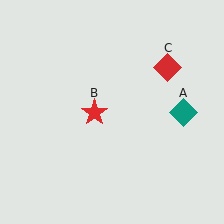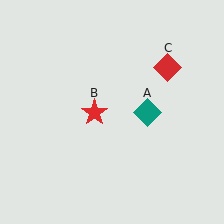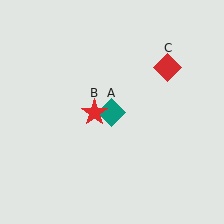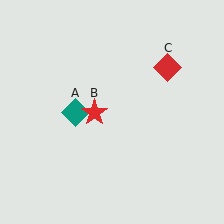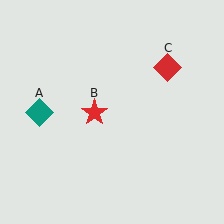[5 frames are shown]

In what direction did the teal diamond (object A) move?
The teal diamond (object A) moved left.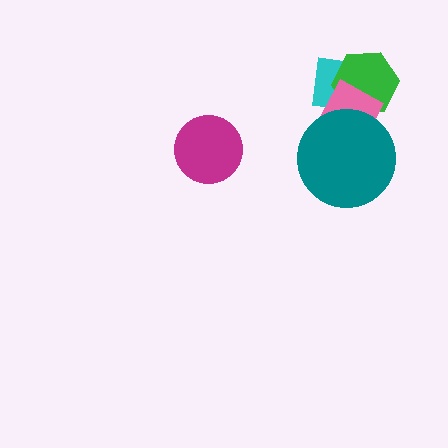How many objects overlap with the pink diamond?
3 objects overlap with the pink diamond.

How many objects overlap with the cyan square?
3 objects overlap with the cyan square.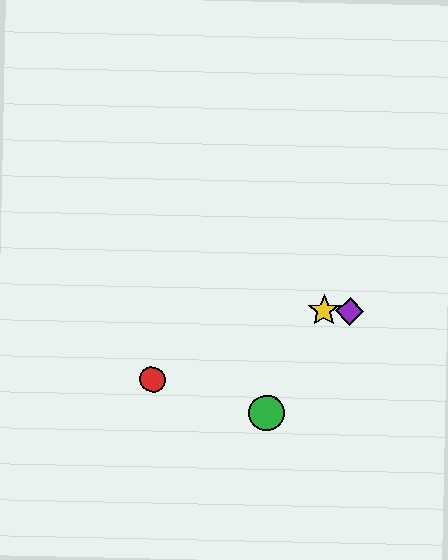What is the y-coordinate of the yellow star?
The yellow star is at y≈311.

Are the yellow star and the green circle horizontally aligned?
No, the yellow star is at y≈311 and the green circle is at y≈413.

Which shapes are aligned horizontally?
The blue diamond, the yellow star, the purple diamond are aligned horizontally.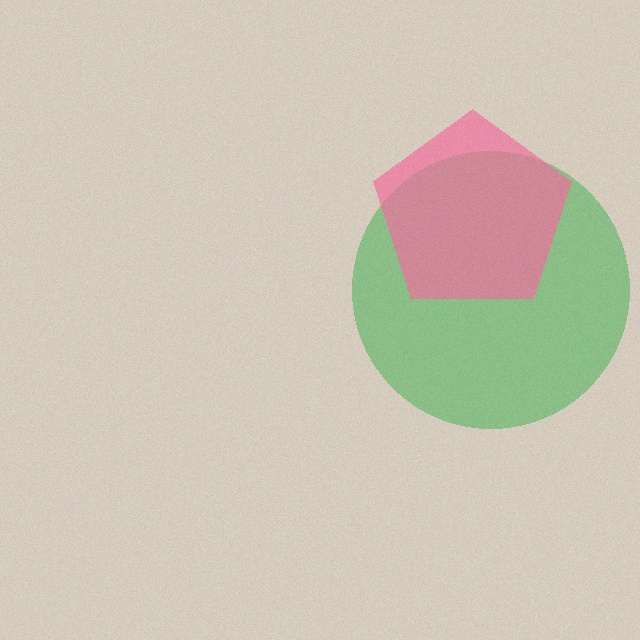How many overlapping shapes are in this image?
There are 2 overlapping shapes in the image.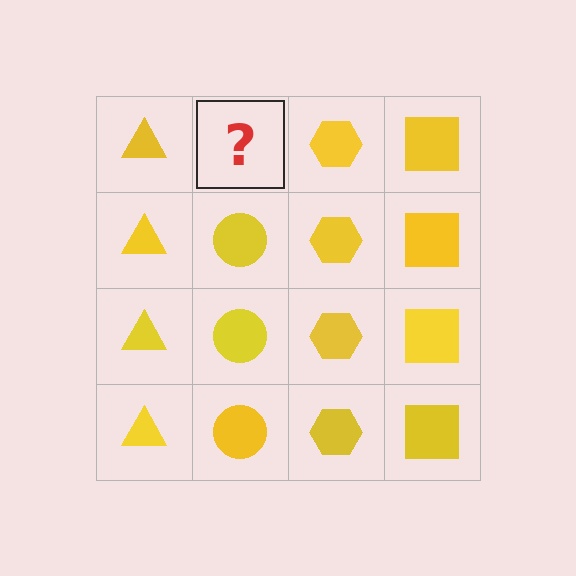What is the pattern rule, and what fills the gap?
The rule is that each column has a consistent shape. The gap should be filled with a yellow circle.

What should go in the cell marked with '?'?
The missing cell should contain a yellow circle.